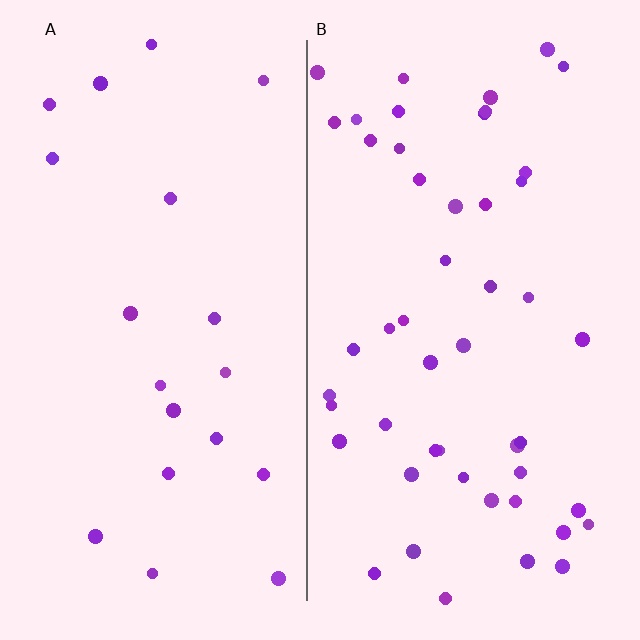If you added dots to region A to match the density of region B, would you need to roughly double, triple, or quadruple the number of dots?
Approximately double.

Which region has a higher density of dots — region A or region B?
B (the right).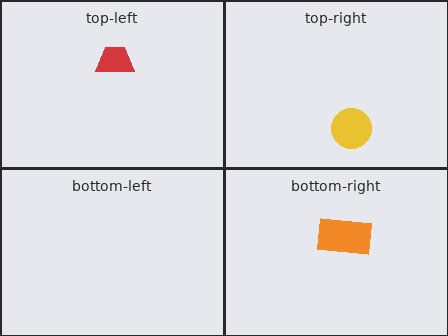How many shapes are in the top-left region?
1.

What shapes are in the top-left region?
The red trapezoid.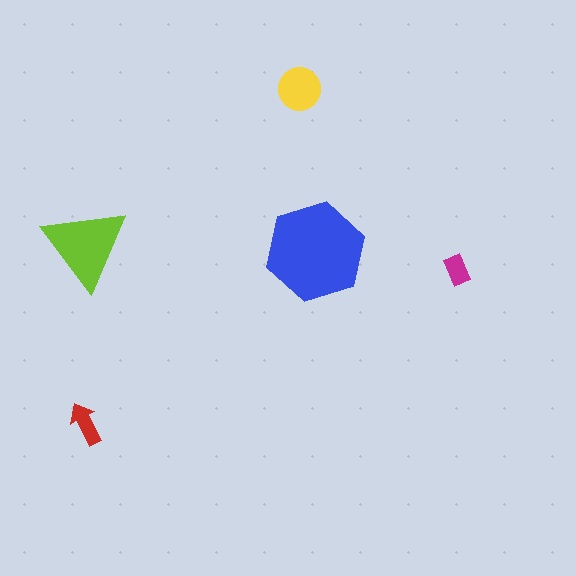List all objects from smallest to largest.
The magenta rectangle, the red arrow, the yellow circle, the lime triangle, the blue hexagon.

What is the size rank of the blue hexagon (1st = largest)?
1st.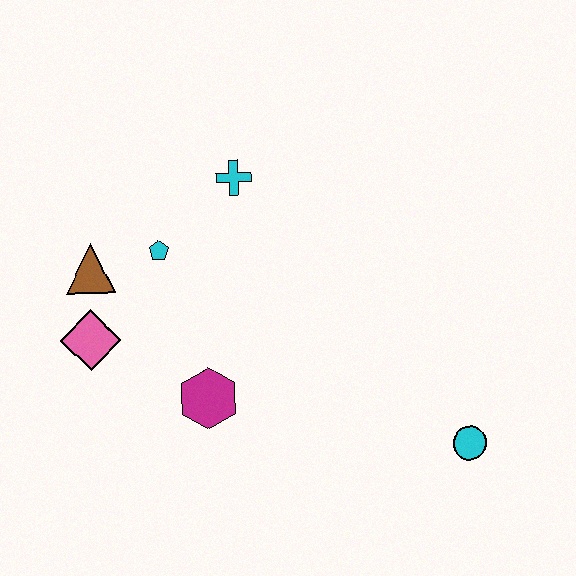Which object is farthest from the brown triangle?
The cyan circle is farthest from the brown triangle.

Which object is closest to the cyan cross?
The cyan pentagon is closest to the cyan cross.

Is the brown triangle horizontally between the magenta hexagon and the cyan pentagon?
No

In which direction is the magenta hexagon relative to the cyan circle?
The magenta hexagon is to the left of the cyan circle.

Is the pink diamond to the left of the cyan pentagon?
Yes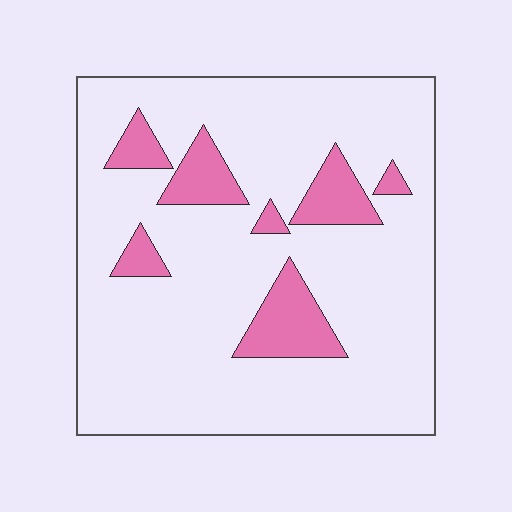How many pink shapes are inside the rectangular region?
7.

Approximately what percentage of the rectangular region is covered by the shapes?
Approximately 15%.